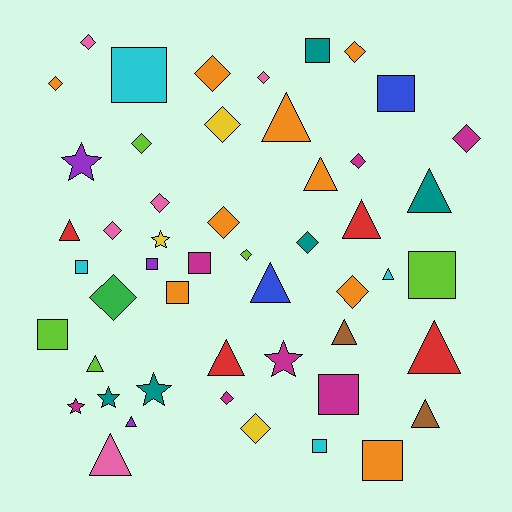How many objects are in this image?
There are 50 objects.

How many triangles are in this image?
There are 14 triangles.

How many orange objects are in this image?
There are 9 orange objects.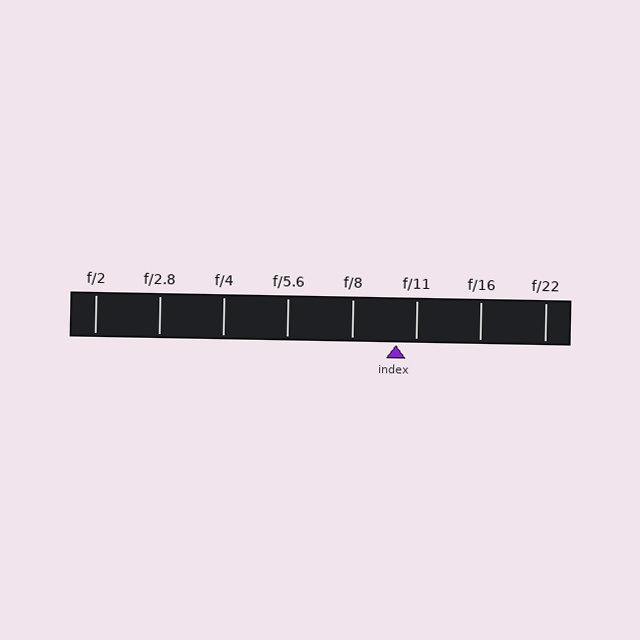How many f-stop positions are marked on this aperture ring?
There are 8 f-stop positions marked.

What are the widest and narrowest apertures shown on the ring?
The widest aperture shown is f/2 and the narrowest is f/22.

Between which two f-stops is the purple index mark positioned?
The index mark is between f/8 and f/11.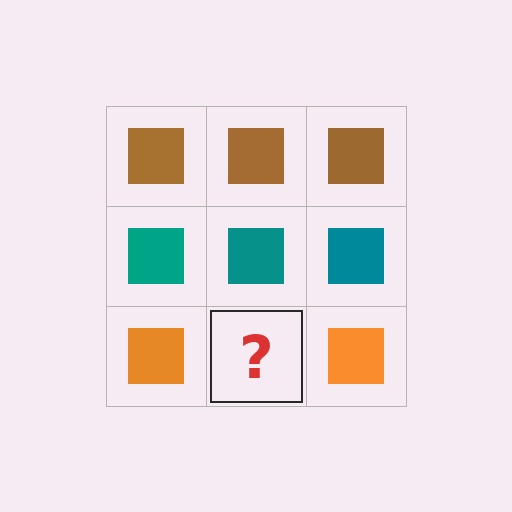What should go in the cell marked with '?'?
The missing cell should contain an orange square.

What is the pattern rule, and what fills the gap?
The rule is that each row has a consistent color. The gap should be filled with an orange square.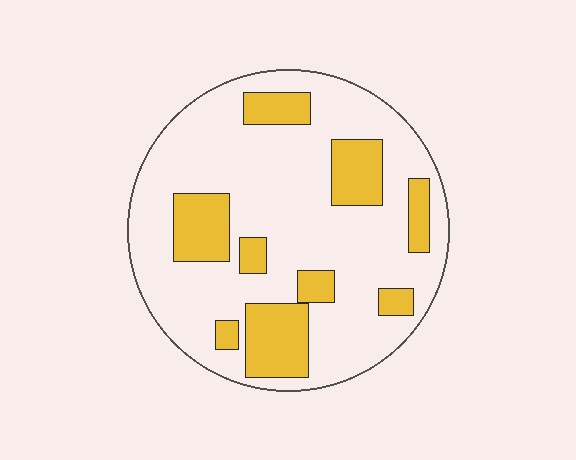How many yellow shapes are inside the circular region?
9.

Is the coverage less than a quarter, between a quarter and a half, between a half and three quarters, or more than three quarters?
Less than a quarter.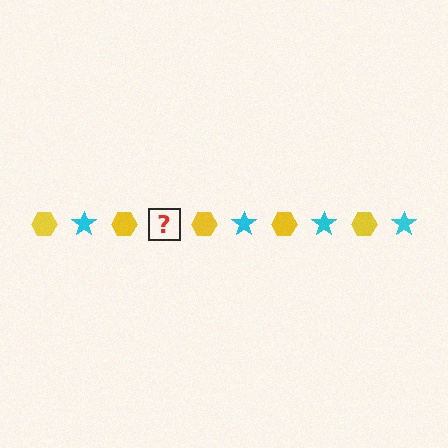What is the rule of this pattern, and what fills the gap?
The rule is that the pattern alternates between yellow hexagon and cyan star. The gap should be filled with a cyan star.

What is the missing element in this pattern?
The missing element is a cyan star.